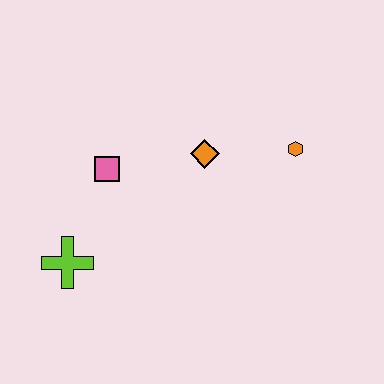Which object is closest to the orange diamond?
The orange hexagon is closest to the orange diamond.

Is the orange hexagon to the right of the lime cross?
Yes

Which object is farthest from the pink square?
The orange hexagon is farthest from the pink square.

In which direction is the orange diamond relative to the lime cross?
The orange diamond is to the right of the lime cross.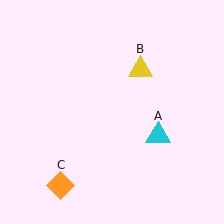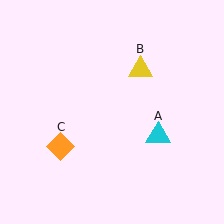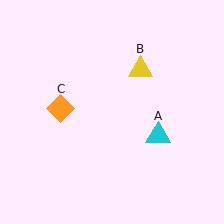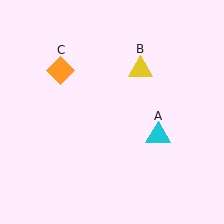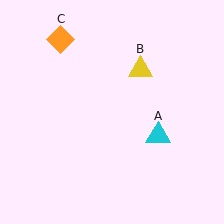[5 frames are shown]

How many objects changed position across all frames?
1 object changed position: orange diamond (object C).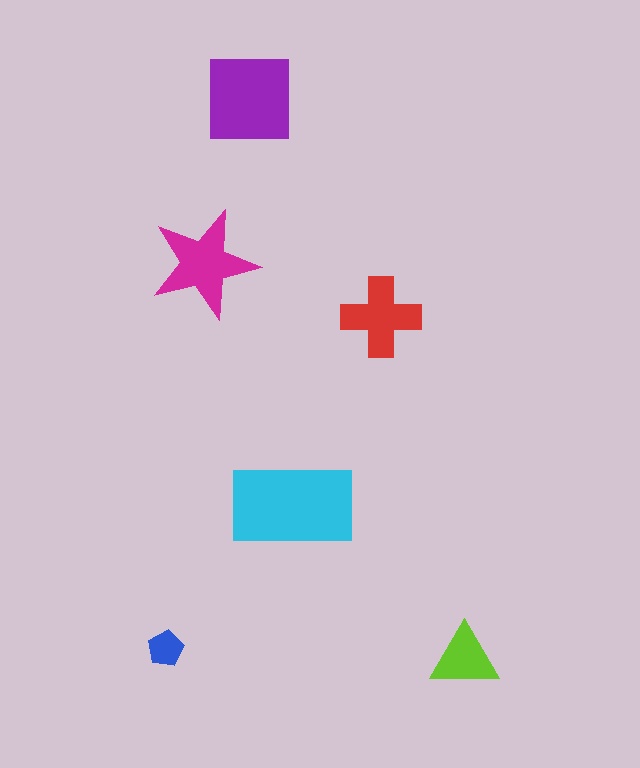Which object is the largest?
The cyan rectangle.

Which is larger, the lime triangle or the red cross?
The red cross.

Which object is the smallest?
The blue pentagon.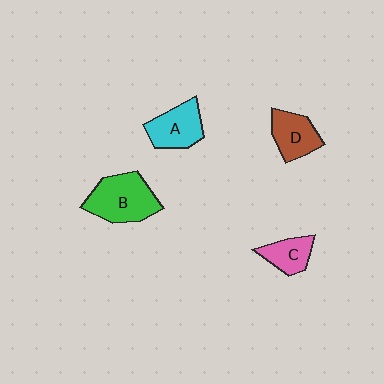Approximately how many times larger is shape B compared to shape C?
Approximately 1.9 times.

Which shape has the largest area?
Shape B (green).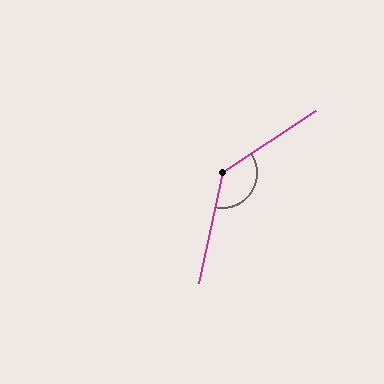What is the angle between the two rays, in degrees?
Approximately 136 degrees.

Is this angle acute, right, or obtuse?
It is obtuse.